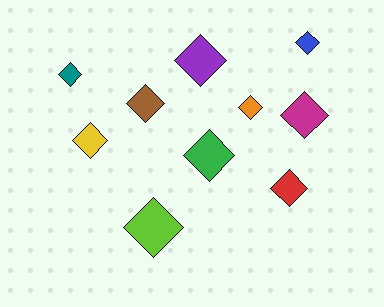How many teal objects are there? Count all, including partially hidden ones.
There is 1 teal object.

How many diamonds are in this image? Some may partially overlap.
There are 10 diamonds.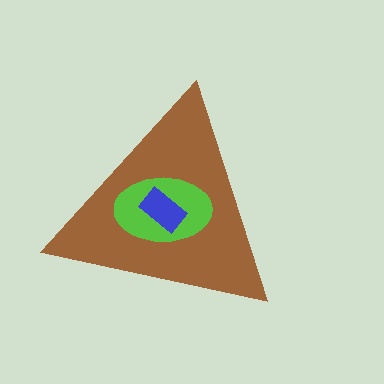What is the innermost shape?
The blue rectangle.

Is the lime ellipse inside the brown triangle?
Yes.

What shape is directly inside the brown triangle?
The lime ellipse.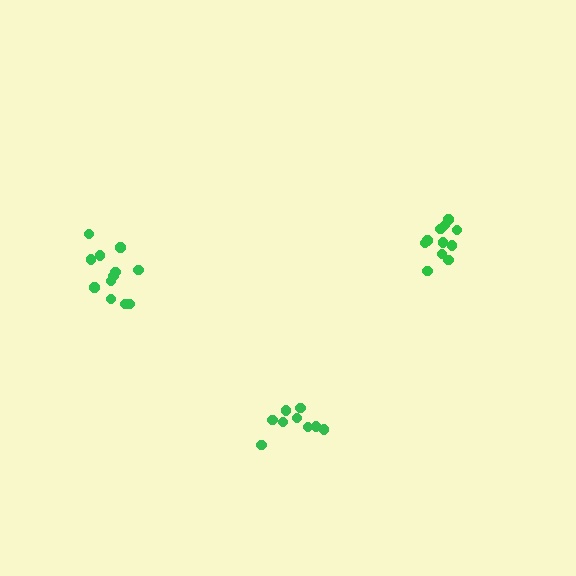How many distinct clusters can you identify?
There are 3 distinct clusters.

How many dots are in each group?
Group 1: 13 dots, Group 2: 11 dots, Group 3: 9 dots (33 total).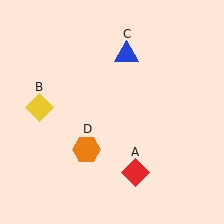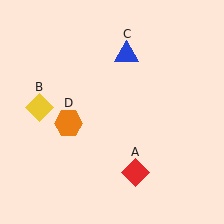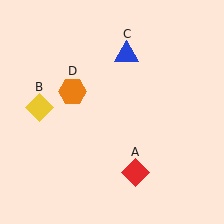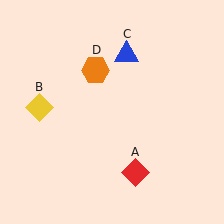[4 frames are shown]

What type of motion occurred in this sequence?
The orange hexagon (object D) rotated clockwise around the center of the scene.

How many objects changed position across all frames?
1 object changed position: orange hexagon (object D).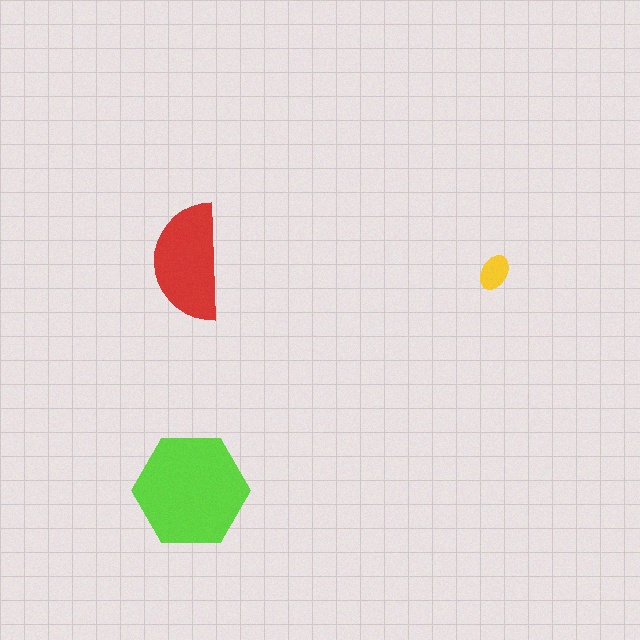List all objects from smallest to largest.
The yellow ellipse, the red semicircle, the lime hexagon.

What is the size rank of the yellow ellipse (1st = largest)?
3rd.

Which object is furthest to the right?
The yellow ellipse is rightmost.